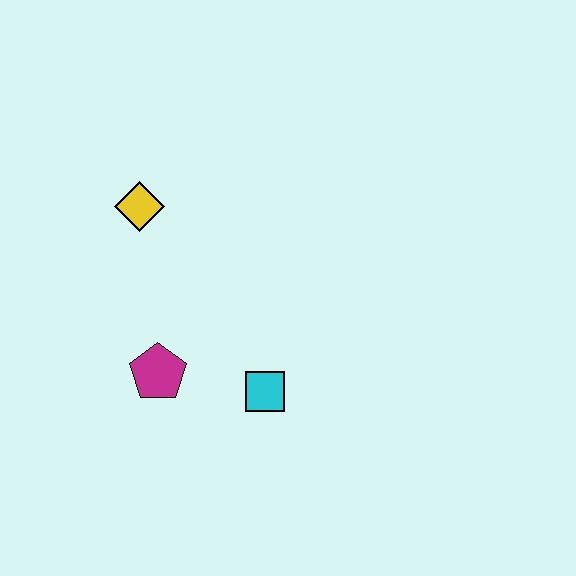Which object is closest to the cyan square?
The magenta pentagon is closest to the cyan square.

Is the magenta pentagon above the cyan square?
Yes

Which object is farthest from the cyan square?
The yellow diamond is farthest from the cyan square.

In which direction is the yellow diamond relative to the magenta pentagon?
The yellow diamond is above the magenta pentagon.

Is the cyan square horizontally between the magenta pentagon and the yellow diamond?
No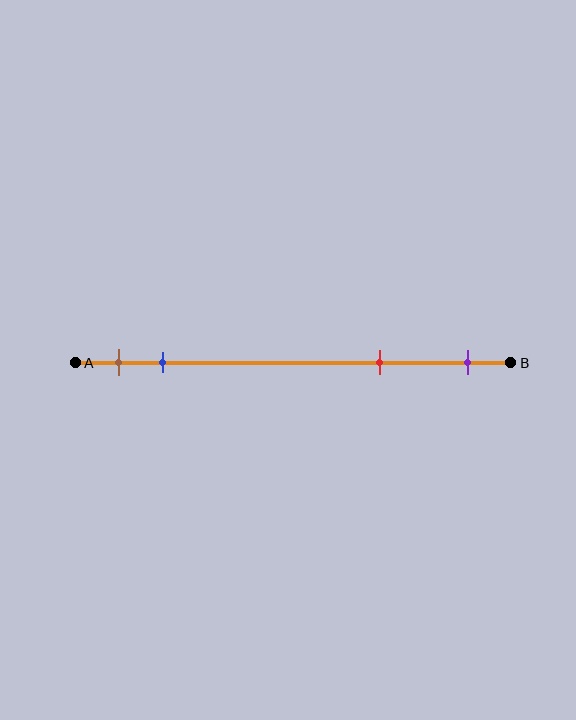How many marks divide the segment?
There are 4 marks dividing the segment.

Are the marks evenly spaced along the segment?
No, the marks are not evenly spaced.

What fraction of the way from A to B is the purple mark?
The purple mark is approximately 90% (0.9) of the way from A to B.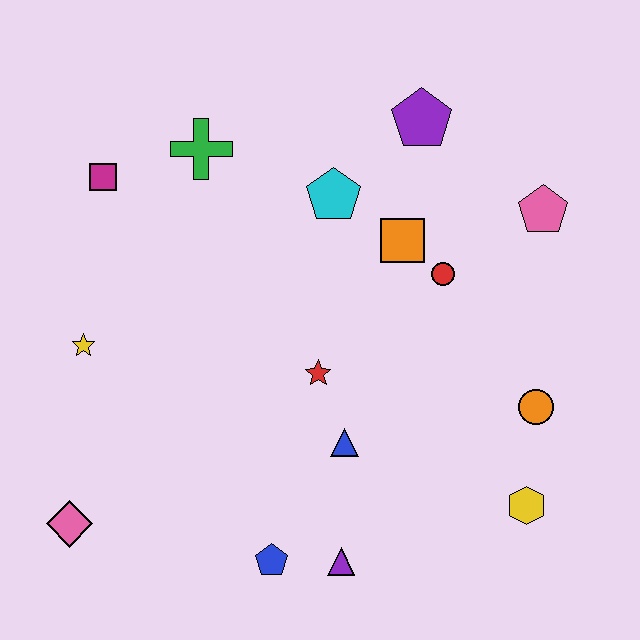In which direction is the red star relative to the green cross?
The red star is below the green cross.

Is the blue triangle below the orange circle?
Yes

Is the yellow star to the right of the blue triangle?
No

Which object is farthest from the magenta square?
The yellow hexagon is farthest from the magenta square.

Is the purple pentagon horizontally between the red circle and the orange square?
Yes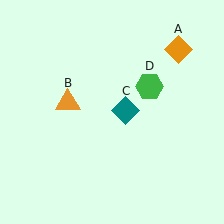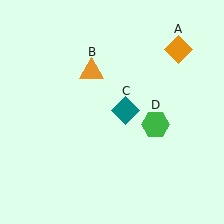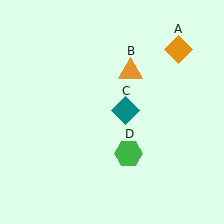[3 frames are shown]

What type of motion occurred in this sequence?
The orange triangle (object B), green hexagon (object D) rotated clockwise around the center of the scene.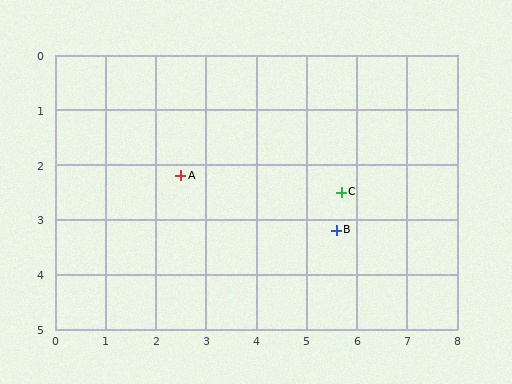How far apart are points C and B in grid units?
Points C and B are about 0.7 grid units apart.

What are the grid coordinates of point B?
Point B is at approximately (5.6, 3.2).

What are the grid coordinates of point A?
Point A is at approximately (2.5, 2.2).